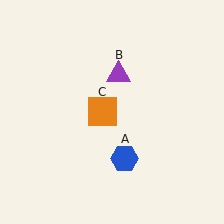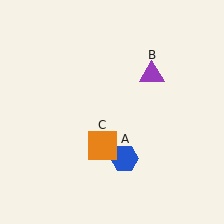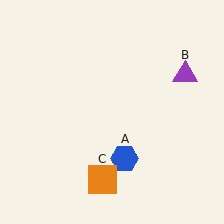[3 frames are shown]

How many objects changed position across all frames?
2 objects changed position: purple triangle (object B), orange square (object C).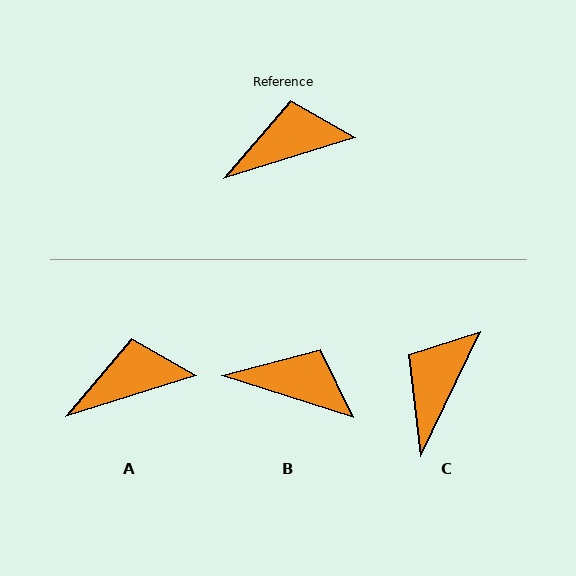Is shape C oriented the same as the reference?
No, it is off by about 47 degrees.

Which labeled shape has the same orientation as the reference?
A.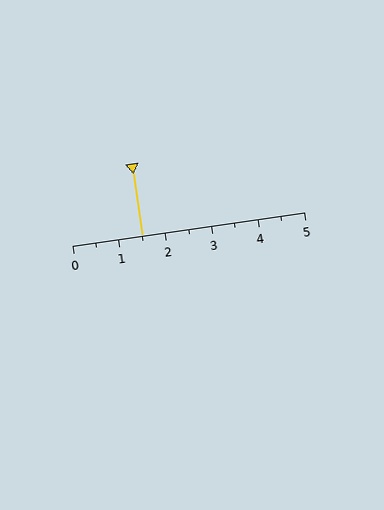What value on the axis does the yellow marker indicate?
The marker indicates approximately 1.5.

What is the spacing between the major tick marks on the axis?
The major ticks are spaced 1 apart.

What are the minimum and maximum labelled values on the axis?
The axis runs from 0 to 5.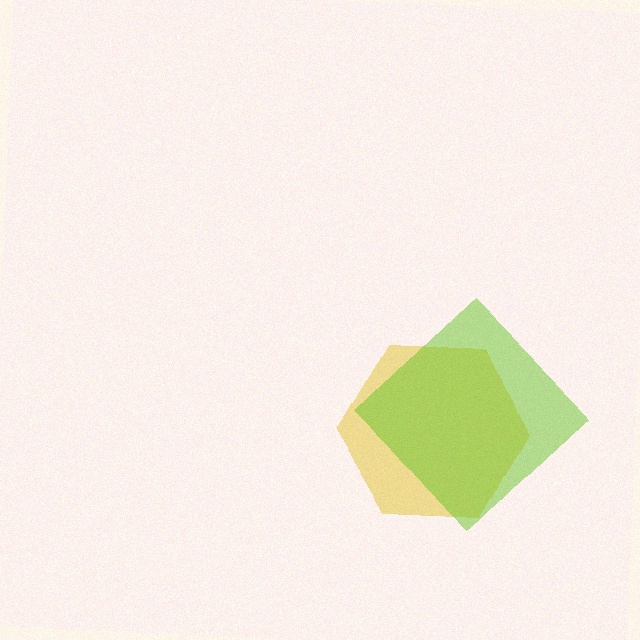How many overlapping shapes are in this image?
There are 2 overlapping shapes in the image.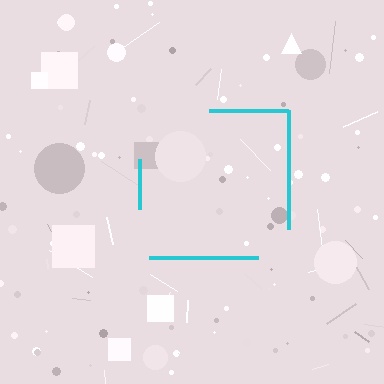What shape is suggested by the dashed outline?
The dashed outline suggests a square.